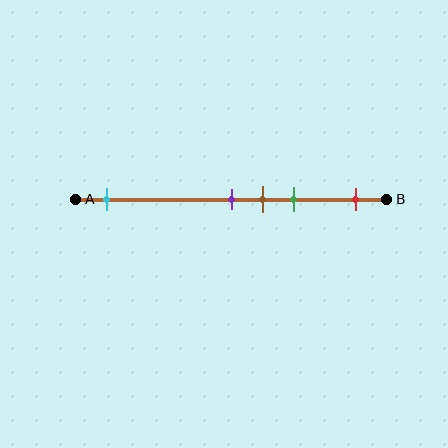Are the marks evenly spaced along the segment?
No, the marks are not evenly spaced.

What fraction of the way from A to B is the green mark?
The green mark is approximately 70% (0.7) of the way from A to B.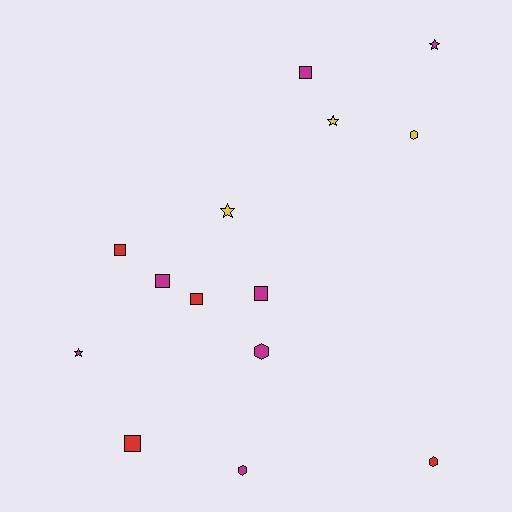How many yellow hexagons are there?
There is 1 yellow hexagon.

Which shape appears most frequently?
Square, with 6 objects.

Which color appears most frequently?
Magenta, with 7 objects.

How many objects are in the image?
There are 14 objects.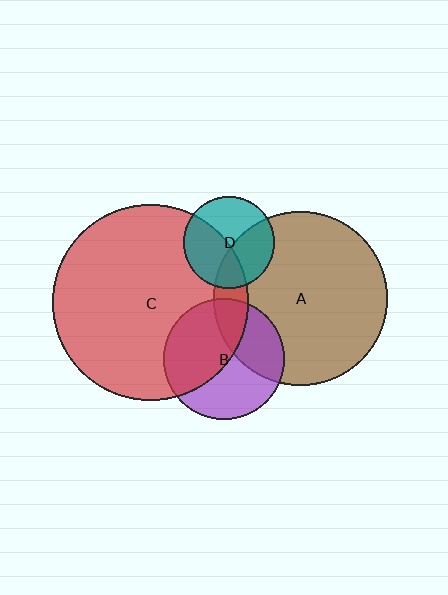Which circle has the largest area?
Circle C (red).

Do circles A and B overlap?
Yes.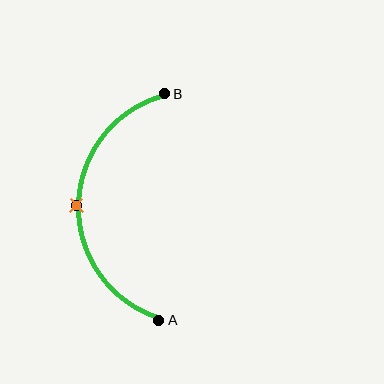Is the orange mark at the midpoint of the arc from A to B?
Yes. The orange mark lies on the arc at equal arc-length from both A and B — it is the arc midpoint.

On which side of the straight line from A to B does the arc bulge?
The arc bulges to the left of the straight line connecting A and B.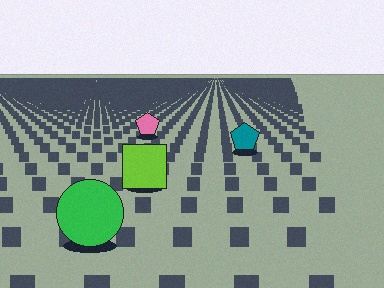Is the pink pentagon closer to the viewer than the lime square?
No. The lime square is closer — you can tell from the texture gradient: the ground texture is coarser near it.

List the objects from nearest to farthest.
From nearest to farthest: the green circle, the lime square, the teal pentagon, the pink pentagon.